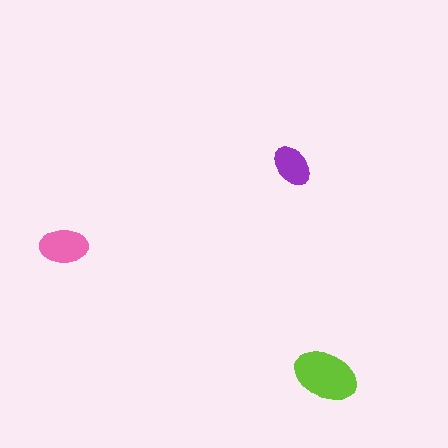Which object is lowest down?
The lime ellipse is bottommost.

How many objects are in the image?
There are 3 objects in the image.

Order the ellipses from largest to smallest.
the lime one, the pink one, the purple one.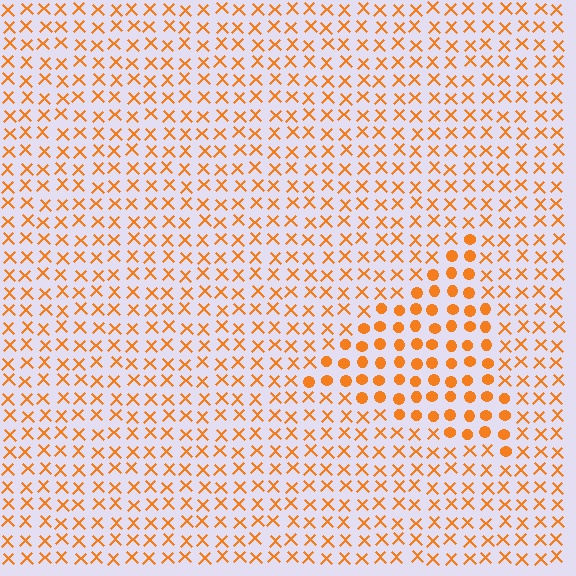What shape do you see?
I see a triangle.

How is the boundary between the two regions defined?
The boundary is defined by a change in element shape: circles inside vs. X marks outside. All elements share the same color and spacing.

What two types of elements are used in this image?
The image uses circles inside the triangle region and X marks outside it.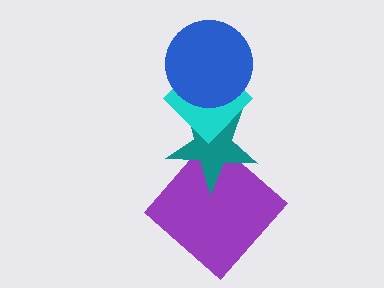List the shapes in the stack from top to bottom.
From top to bottom: the blue circle, the cyan diamond, the teal star, the purple diamond.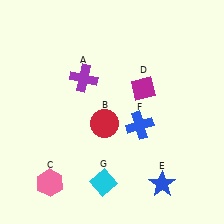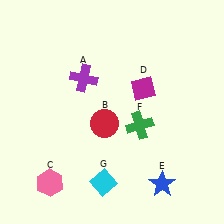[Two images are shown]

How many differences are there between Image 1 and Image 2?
There is 1 difference between the two images.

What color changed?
The cross (F) changed from blue in Image 1 to green in Image 2.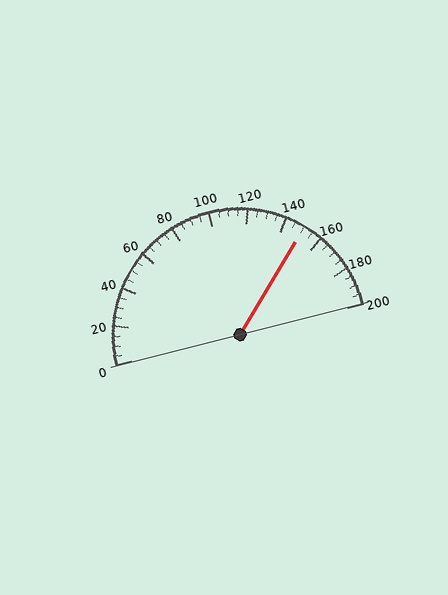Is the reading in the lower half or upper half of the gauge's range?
The reading is in the upper half of the range (0 to 200).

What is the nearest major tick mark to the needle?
The nearest major tick mark is 160.